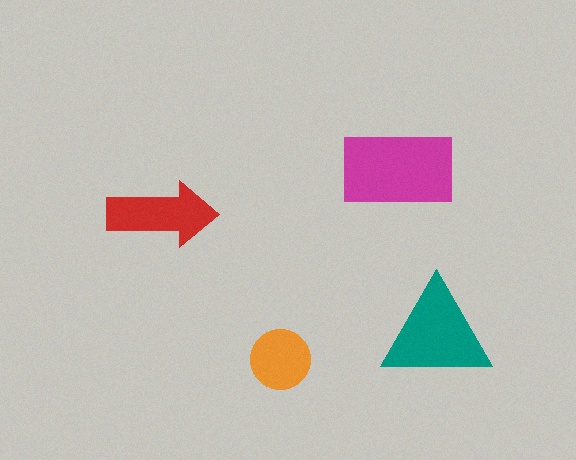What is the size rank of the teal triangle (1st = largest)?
2nd.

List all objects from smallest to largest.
The orange circle, the red arrow, the teal triangle, the magenta rectangle.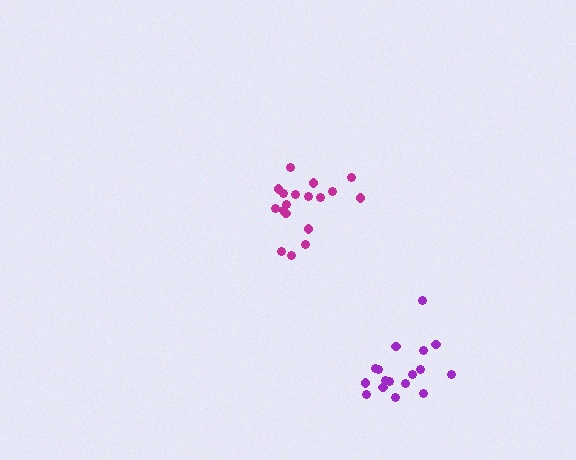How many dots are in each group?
Group 1: 18 dots, Group 2: 17 dots (35 total).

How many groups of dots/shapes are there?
There are 2 groups.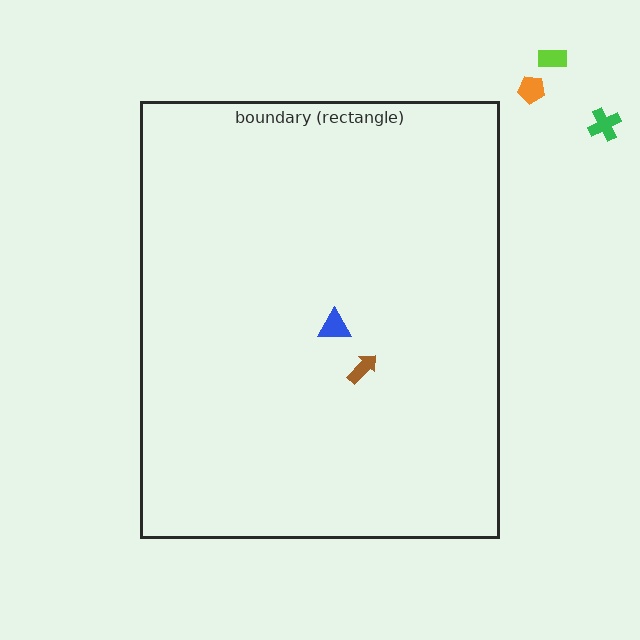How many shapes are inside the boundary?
2 inside, 3 outside.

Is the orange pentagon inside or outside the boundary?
Outside.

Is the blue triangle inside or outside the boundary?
Inside.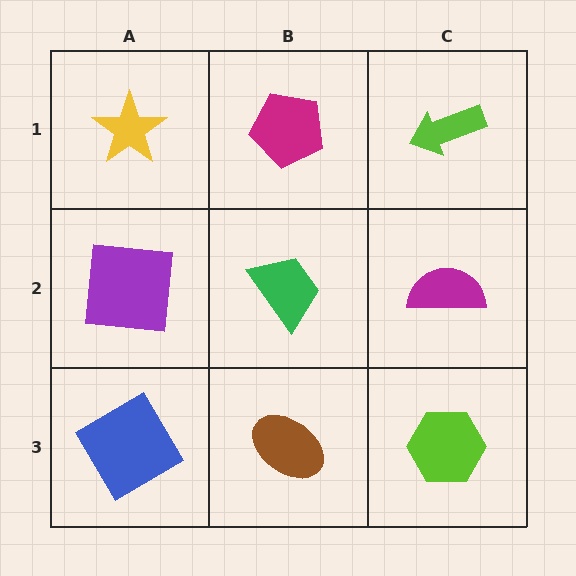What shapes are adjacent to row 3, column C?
A magenta semicircle (row 2, column C), a brown ellipse (row 3, column B).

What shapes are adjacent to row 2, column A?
A yellow star (row 1, column A), a blue diamond (row 3, column A), a green trapezoid (row 2, column B).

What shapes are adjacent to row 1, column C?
A magenta semicircle (row 2, column C), a magenta pentagon (row 1, column B).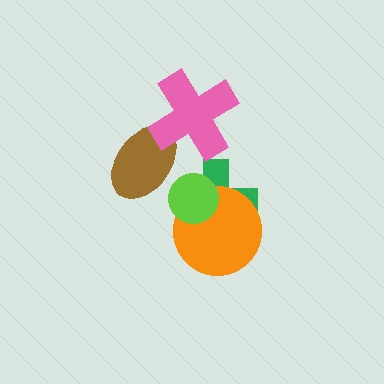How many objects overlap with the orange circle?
2 objects overlap with the orange circle.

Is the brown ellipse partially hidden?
Yes, it is partially covered by another shape.